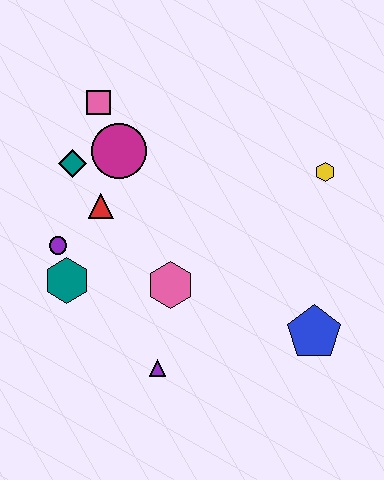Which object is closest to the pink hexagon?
The purple triangle is closest to the pink hexagon.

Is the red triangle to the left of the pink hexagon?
Yes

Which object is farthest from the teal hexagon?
The yellow hexagon is farthest from the teal hexagon.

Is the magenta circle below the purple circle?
No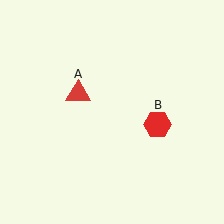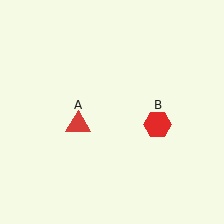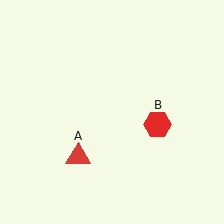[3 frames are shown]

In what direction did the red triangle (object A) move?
The red triangle (object A) moved down.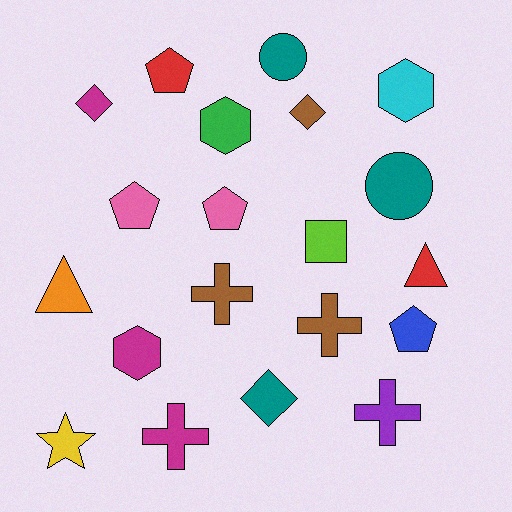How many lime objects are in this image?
There is 1 lime object.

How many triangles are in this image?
There are 2 triangles.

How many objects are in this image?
There are 20 objects.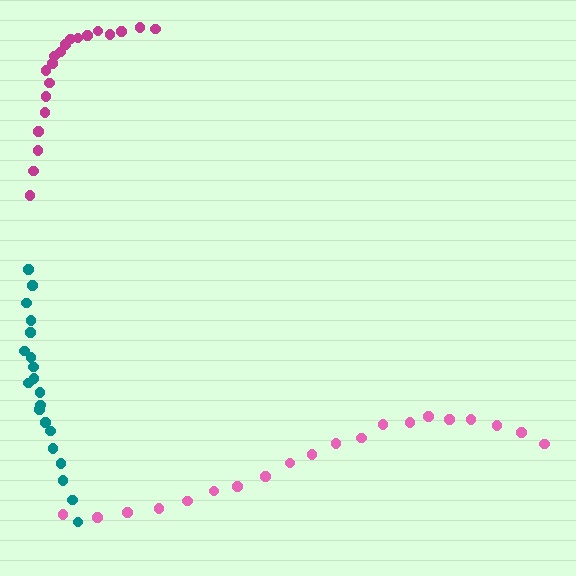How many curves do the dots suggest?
There are 3 distinct paths.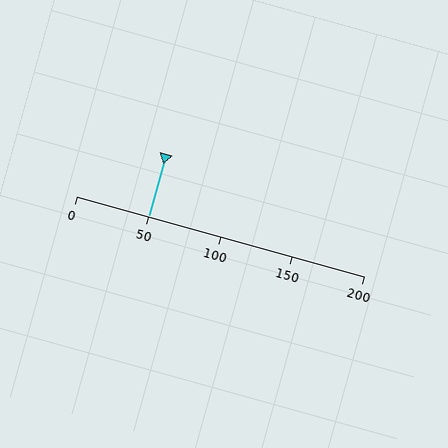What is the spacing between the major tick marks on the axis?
The major ticks are spaced 50 apart.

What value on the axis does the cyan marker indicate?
The marker indicates approximately 50.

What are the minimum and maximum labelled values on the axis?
The axis runs from 0 to 200.